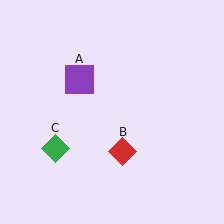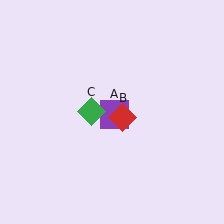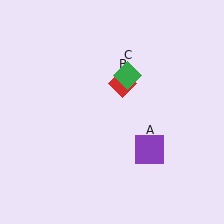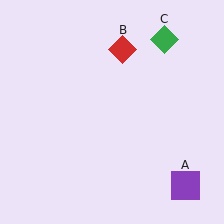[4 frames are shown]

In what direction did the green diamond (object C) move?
The green diamond (object C) moved up and to the right.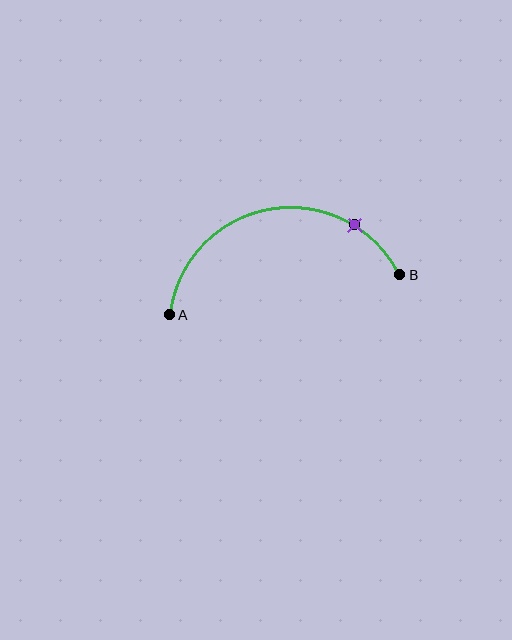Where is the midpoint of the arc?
The arc midpoint is the point on the curve farthest from the straight line joining A and B. It sits above that line.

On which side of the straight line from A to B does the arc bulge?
The arc bulges above the straight line connecting A and B.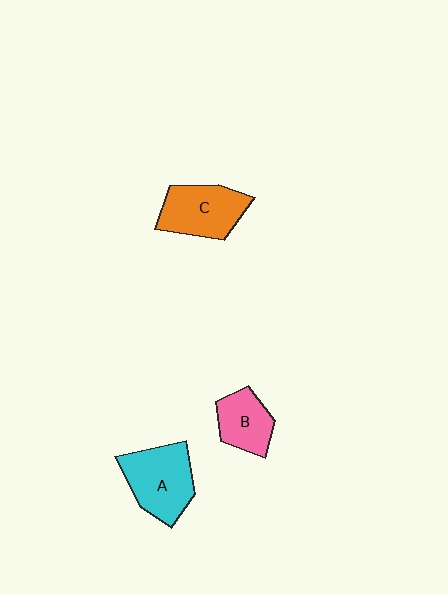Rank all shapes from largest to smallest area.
From largest to smallest: A (cyan), C (orange), B (pink).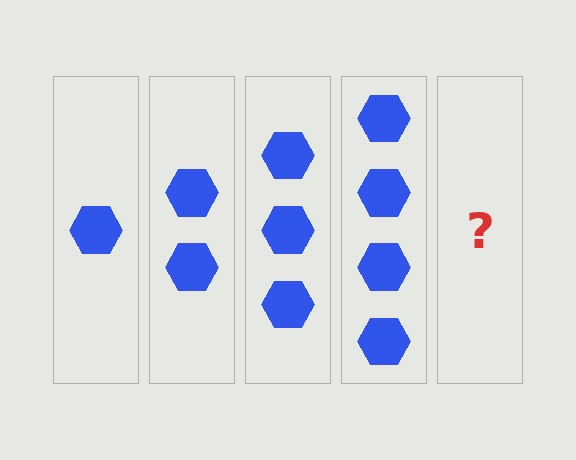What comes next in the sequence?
The next element should be 5 hexagons.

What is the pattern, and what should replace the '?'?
The pattern is that each step adds one more hexagon. The '?' should be 5 hexagons.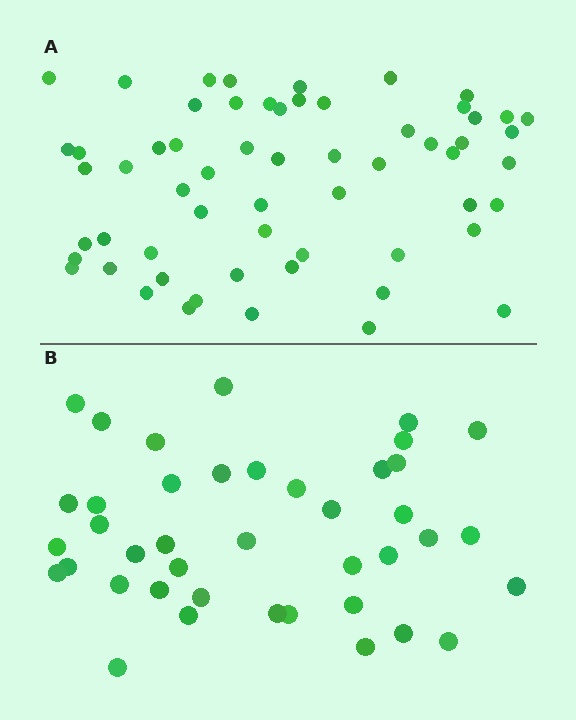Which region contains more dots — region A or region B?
Region A (the top region) has more dots.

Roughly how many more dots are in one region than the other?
Region A has approximately 20 more dots than region B.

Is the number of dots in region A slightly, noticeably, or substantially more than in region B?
Region A has substantially more. The ratio is roughly 1.5 to 1.